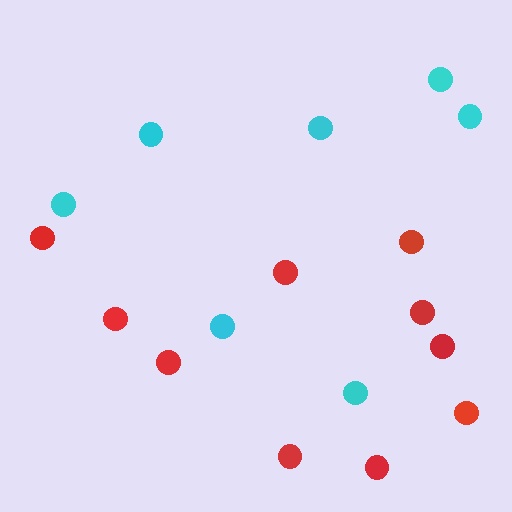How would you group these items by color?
There are 2 groups: one group of cyan circles (7) and one group of red circles (10).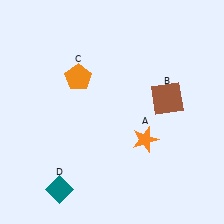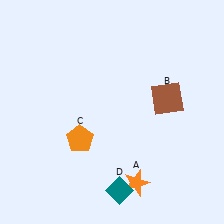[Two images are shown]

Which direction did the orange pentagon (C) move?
The orange pentagon (C) moved down.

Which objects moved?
The objects that moved are: the orange star (A), the orange pentagon (C), the teal diamond (D).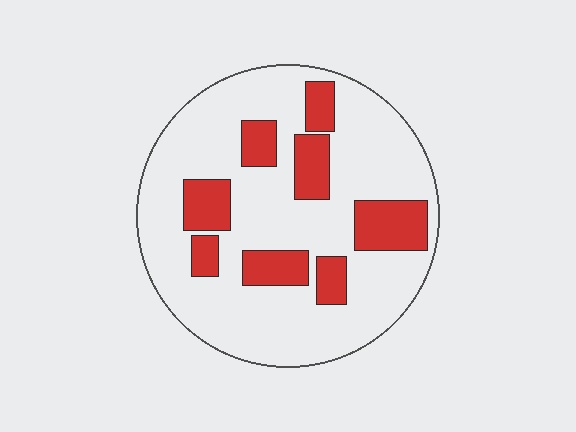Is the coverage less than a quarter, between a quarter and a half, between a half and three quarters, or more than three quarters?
Less than a quarter.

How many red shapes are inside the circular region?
8.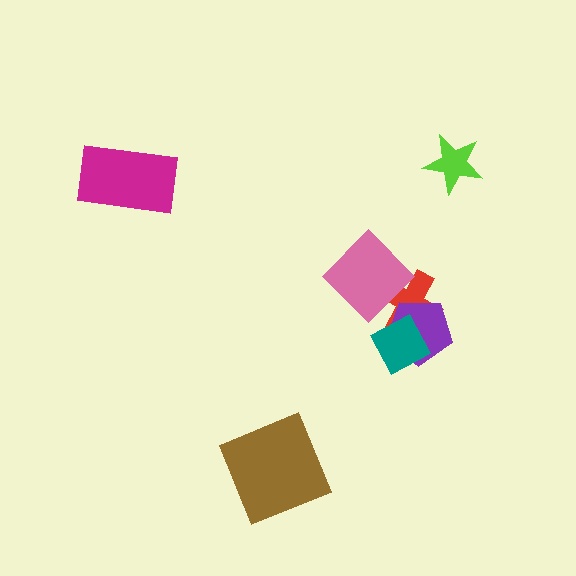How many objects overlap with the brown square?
0 objects overlap with the brown square.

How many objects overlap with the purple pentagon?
2 objects overlap with the purple pentagon.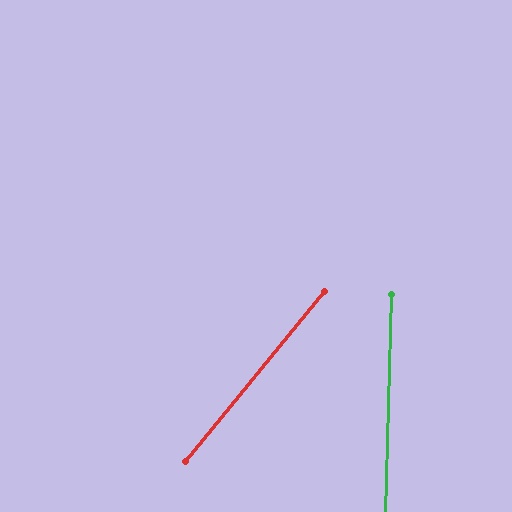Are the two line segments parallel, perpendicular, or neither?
Neither parallel nor perpendicular — they differ by about 38°.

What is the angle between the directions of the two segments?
Approximately 38 degrees.